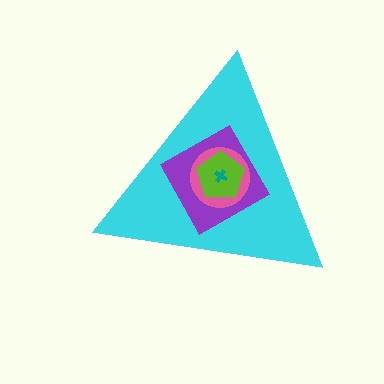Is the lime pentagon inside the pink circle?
Yes.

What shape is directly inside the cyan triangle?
The purple square.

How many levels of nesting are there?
5.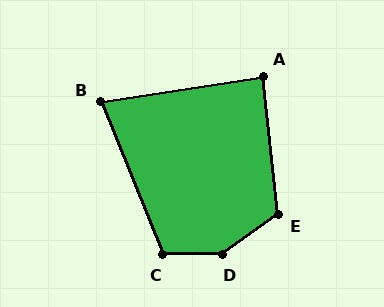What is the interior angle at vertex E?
Approximately 120 degrees (obtuse).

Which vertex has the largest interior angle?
D, at approximately 144 degrees.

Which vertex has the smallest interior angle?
B, at approximately 77 degrees.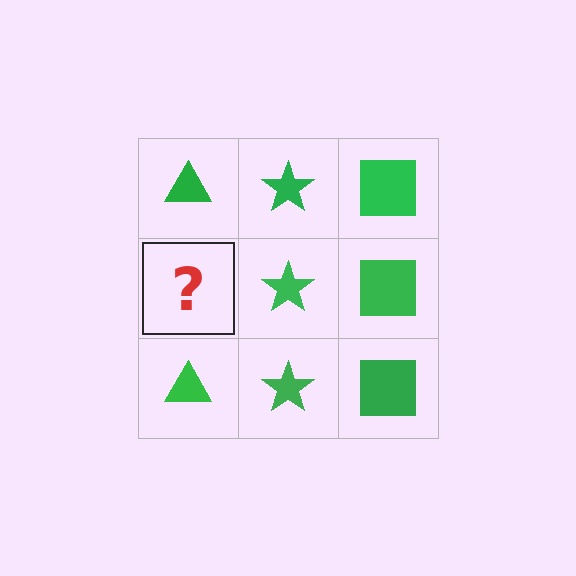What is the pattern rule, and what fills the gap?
The rule is that each column has a consistent shape. The gap should be filled with a green triangle.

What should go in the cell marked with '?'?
The missing cell should contain a green triangle.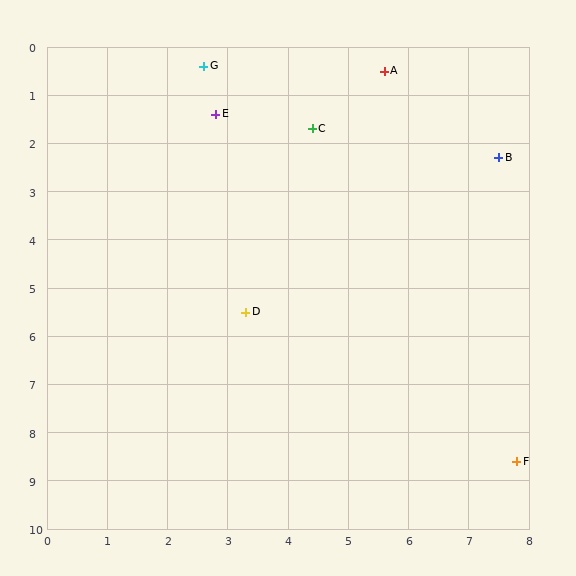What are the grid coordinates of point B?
Point B is at approximately (7.5, 2.3).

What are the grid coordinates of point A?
Point A is at approximately (5.6, 0.5).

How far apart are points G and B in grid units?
Points G and B are about 5.3 grid units apart.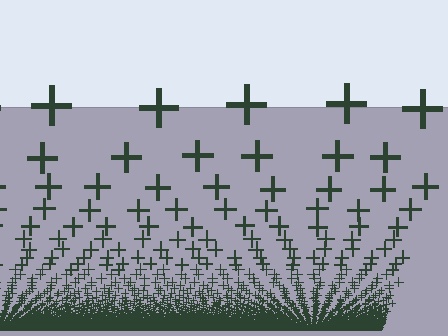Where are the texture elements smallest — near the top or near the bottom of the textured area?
Near the bottom.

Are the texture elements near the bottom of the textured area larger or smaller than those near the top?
Smaller. The gradient is inverted — elements near the bottom are smaller and denser.